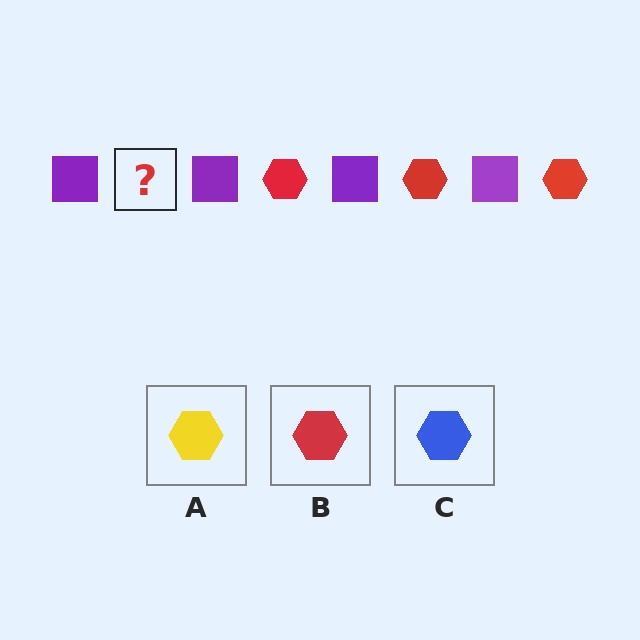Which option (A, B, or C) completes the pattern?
B.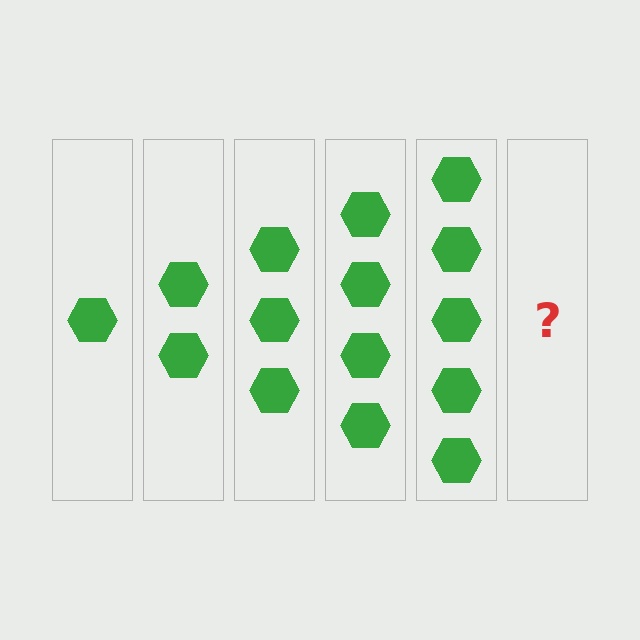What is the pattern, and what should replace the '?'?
The pattern is that each step adds one more hexagon. The '?' should be 6 hexagons.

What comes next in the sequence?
The next element should be 6 hexagons.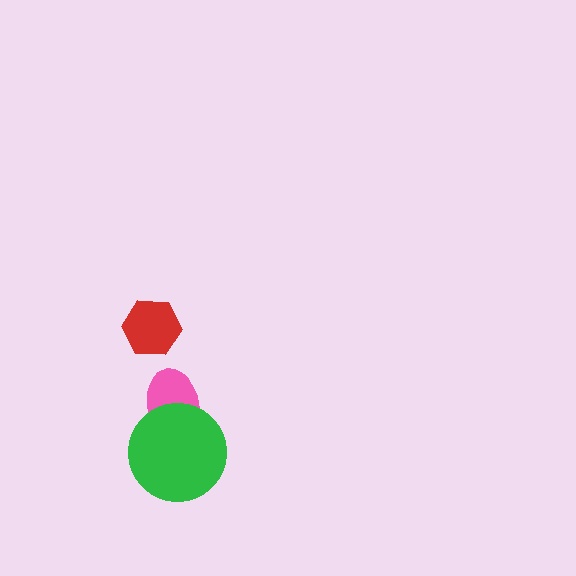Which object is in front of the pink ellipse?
The green circle is in front of the pink ellipse.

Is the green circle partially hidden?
No, no other shape covers it.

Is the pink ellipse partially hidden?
Yes, it is partially covered by another shape.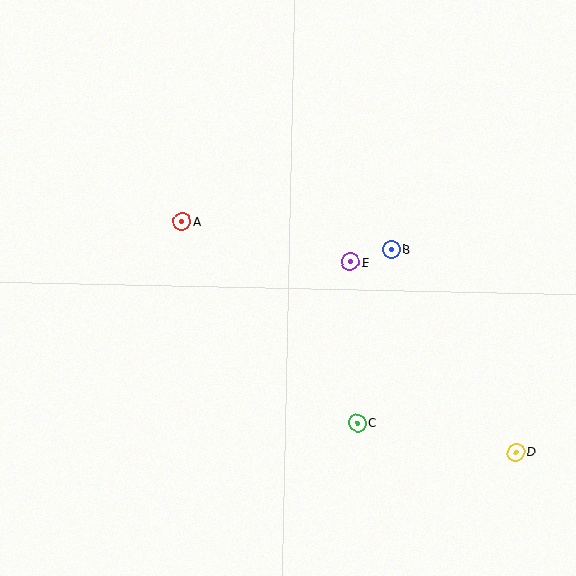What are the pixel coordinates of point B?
Point B is at (391, 250).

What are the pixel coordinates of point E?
Point E is at (350, 262).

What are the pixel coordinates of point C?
Point C is at (357, 423).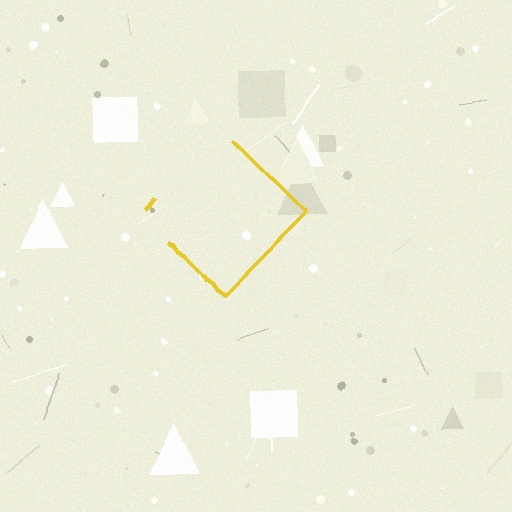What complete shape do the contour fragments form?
The contour fragments form a diamond.